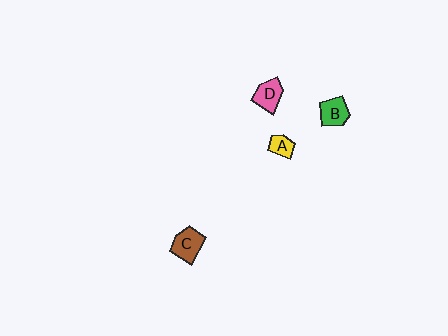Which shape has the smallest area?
Shape A (yellow).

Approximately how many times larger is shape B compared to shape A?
Approximately 1.6 times.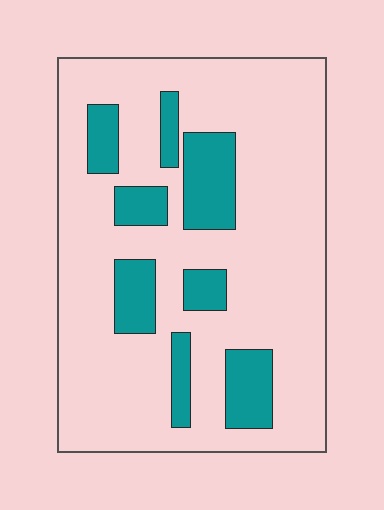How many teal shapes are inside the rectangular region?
8.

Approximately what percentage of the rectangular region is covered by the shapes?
Approximately 20%.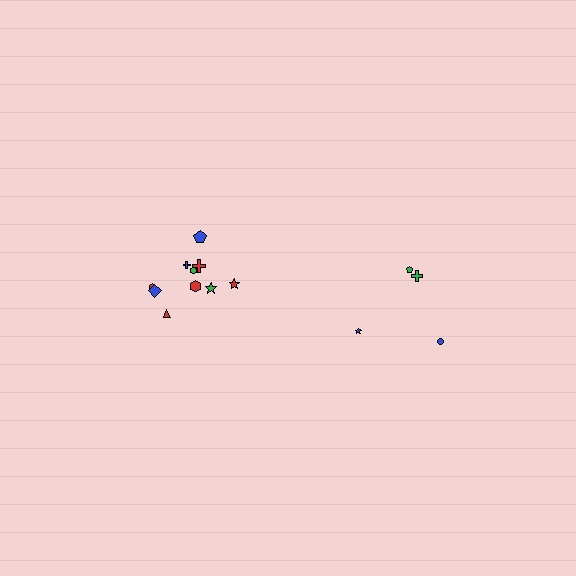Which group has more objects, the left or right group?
The left group.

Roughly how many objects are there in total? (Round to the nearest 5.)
Roughly 15 objects in total.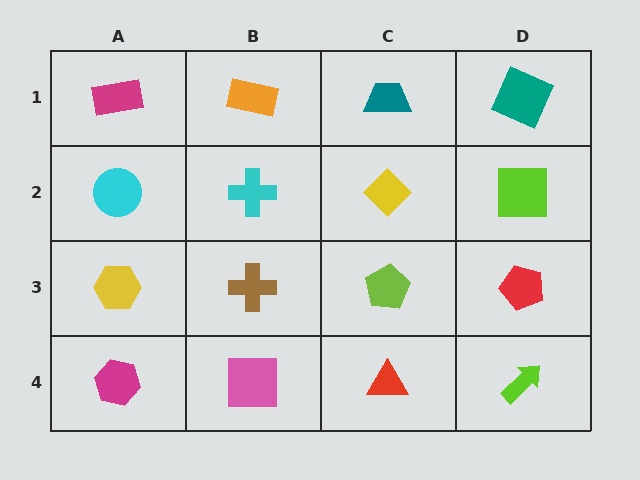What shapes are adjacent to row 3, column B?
A cyan cross (row 2, column B), a pink square (row 4, column B), a yellow hexagon (row 3, column A), a lime pentagon (row 3, column C).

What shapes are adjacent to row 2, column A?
A magenta rectangle (row 1, column A), a yellow hexagon (row 3, column A), a cyan cross (row 2, column B).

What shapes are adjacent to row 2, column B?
An orange rectangle (row 1, column B), a brown cross (row 3, column B), a cyan circle (row 2, column A), a yellow diamond (row 2, column C).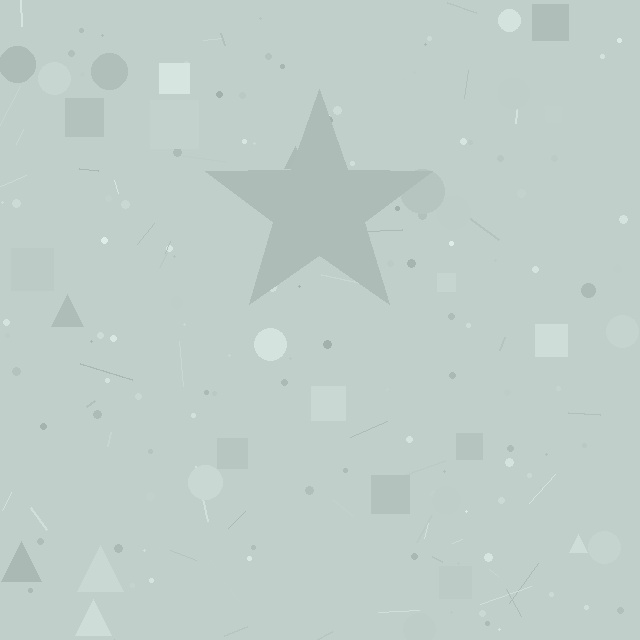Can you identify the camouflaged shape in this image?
The camouflaged shape is a star.